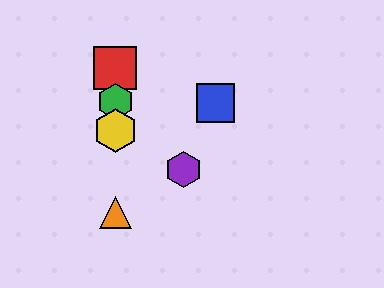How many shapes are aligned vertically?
4 shapes (the red square, the green hexagon, the yellow hexagon, the orange triangle) are aligned vertically.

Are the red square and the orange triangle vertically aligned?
Yes, both are at x≈115.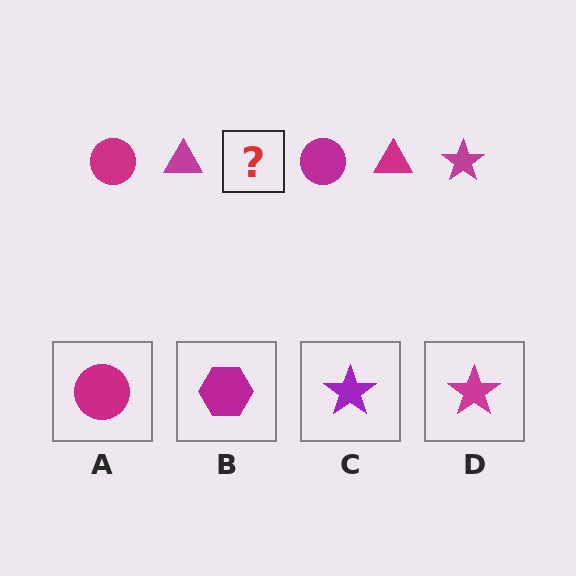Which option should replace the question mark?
Option D.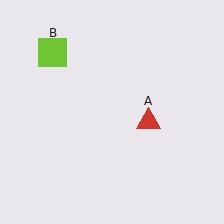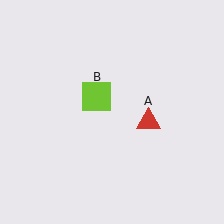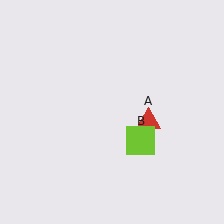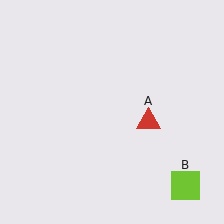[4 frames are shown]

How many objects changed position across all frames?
1 object changed position: lime square (object B).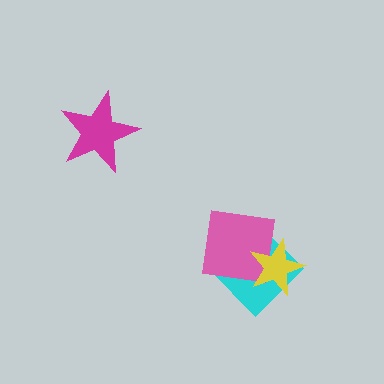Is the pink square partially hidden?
Yes, it is partially covered by another shape.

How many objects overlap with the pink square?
2 objects overlap with the pink square.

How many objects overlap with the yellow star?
2 objects overlap with the yellow star.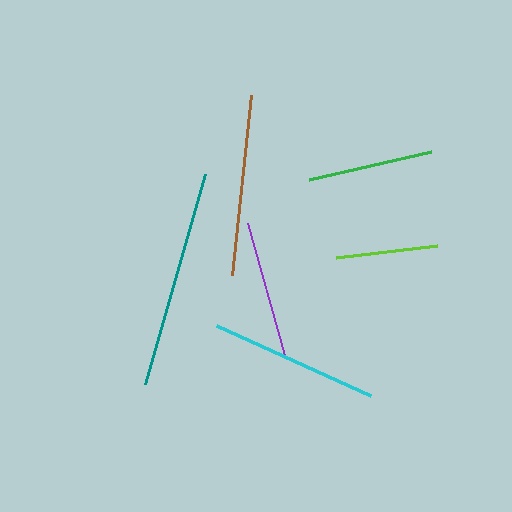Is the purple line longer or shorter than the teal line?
The teal line is longer than the purple line.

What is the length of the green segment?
The green segment is approximately 125 pixels long.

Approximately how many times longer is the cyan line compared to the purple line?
The cyan line is approximately 1.2 times the length of the purple line.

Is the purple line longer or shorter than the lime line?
The purple line is longer than the lime line.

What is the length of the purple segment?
The purple segment is approximately 137 pixels long.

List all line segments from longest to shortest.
From longest to shortest: teal, brown, cyan, purple, green, lime.